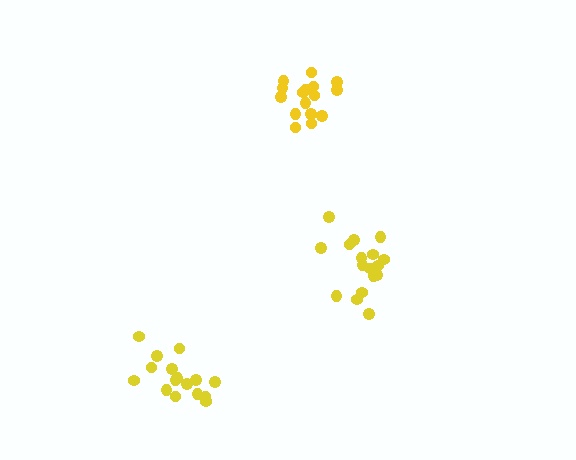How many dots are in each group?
Group 1: 17 dots, Group 2: 16 dots, Group 3: 16 dots (49 total).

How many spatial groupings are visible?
There are 3 spatial groupings.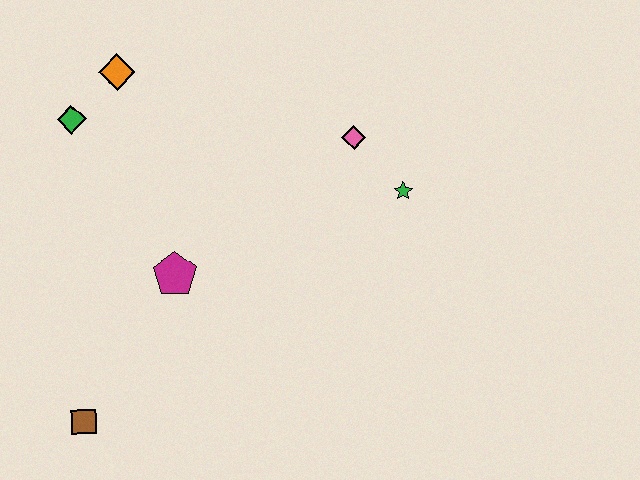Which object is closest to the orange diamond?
The green diamond is closest to the orange diamond.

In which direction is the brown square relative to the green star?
The brown square is to the left of the green star.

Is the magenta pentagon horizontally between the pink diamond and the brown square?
Yes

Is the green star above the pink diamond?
No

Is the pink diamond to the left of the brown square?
No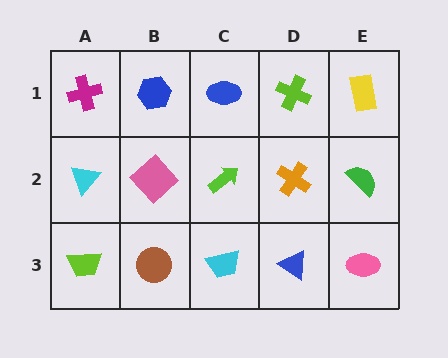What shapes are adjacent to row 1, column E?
A green semicircle (row 2, column E), a lime cross (row 1, column D).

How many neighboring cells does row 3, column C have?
3.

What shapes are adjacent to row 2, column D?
A lime cross (row 1, column D), a blue triangle (row 3, column D), a lime arrow (row 2, column C), a green semicircle (row 2, column E).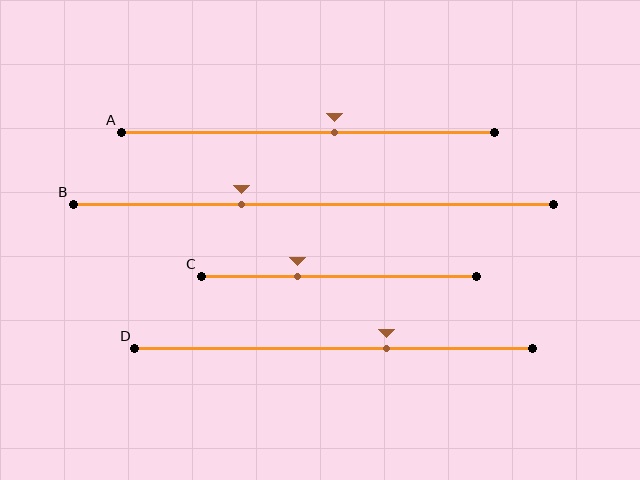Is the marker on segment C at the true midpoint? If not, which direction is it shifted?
No, the marker on segment C is shifted to the left by about 15% of the segment length.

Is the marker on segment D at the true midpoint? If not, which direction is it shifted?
No, the marker on segment D is shifted to the right by about 13% of the segment length.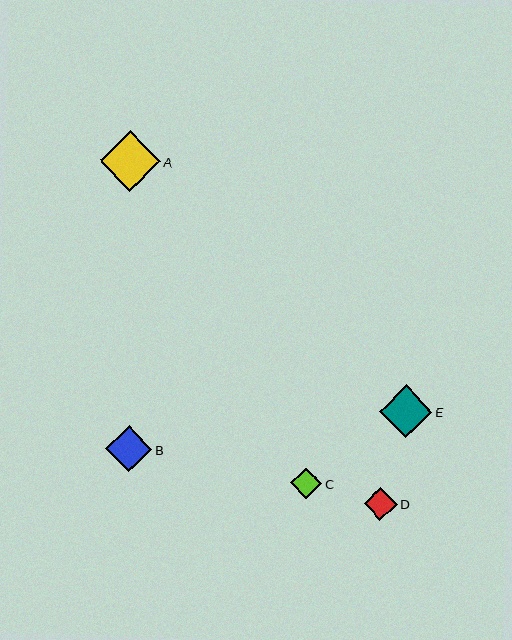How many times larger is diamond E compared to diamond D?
Diamond E is approximately 1.6 times the size of diamond D.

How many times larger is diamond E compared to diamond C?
Diamond E is approximately 1.7 times the size of diamond C.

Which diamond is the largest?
Diamond A is the largest with a size of approximately 61 pixels.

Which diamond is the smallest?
Diamond C is the smallest with a size of approximately 31 pixels.